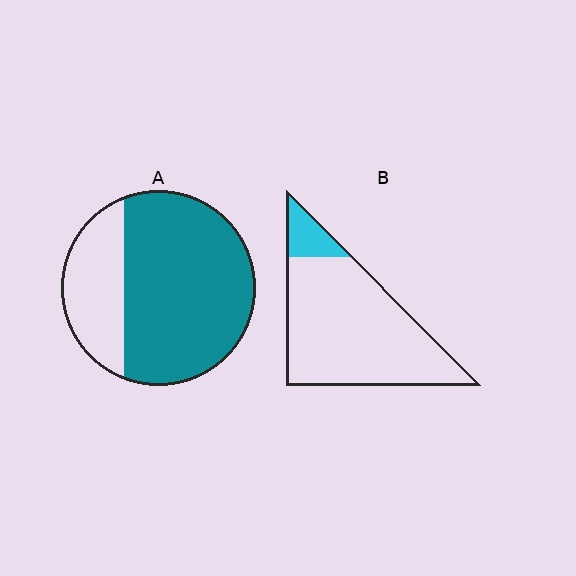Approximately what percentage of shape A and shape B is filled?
A is approximately 70% and B is approximately 10%.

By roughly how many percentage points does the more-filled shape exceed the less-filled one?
By roughly 60 percentage points (A over B).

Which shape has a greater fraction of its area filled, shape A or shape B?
Shape A.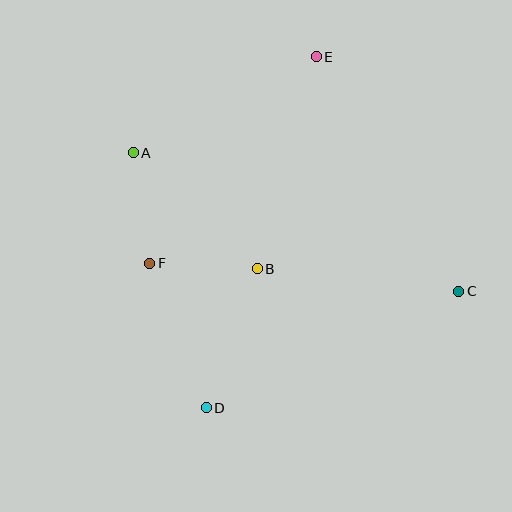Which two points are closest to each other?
Points B and F are closest to each other.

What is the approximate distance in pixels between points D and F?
The distance between D and F is approximately 155 pixels.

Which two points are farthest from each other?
Points D and E are farthest from each other.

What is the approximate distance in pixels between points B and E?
The distance between B and E is approximately 220 pixels.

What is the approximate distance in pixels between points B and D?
The distance between B and D is approximately 148 pixels.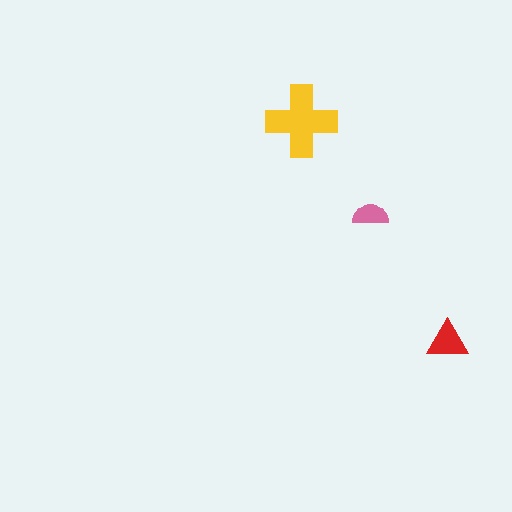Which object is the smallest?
The pink semicircle.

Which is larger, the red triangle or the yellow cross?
The yellow cross.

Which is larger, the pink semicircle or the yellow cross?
The yellow cross.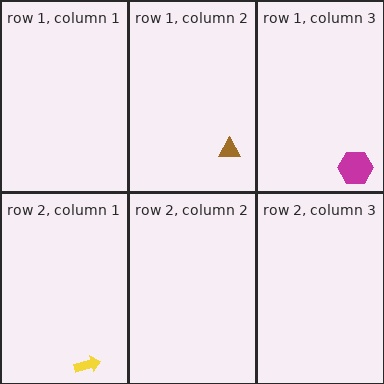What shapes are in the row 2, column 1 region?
The yellow arrow.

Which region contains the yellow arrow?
The row 2, column 1 region.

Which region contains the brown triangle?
The row 1, column 2 region.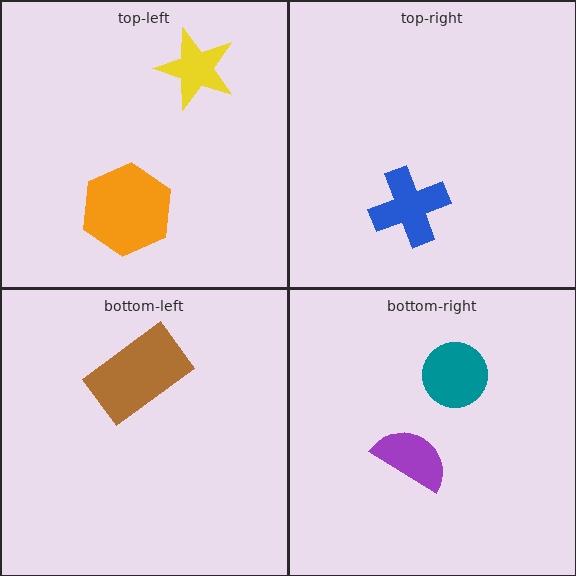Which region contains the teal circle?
The bottom-right region.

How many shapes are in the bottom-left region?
1.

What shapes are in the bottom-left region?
The brown rectangle.